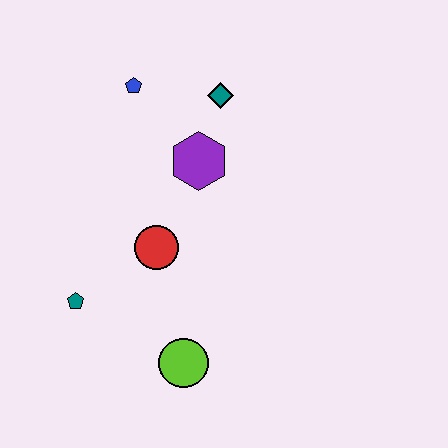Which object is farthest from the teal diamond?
The lime circle is farthest from the teal diamond.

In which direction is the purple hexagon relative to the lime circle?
The purple hexagon is above the lime circle.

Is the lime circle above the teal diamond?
No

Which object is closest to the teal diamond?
The purple hexagon is closest to the teal diamond.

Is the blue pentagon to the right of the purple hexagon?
No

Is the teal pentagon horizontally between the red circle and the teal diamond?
No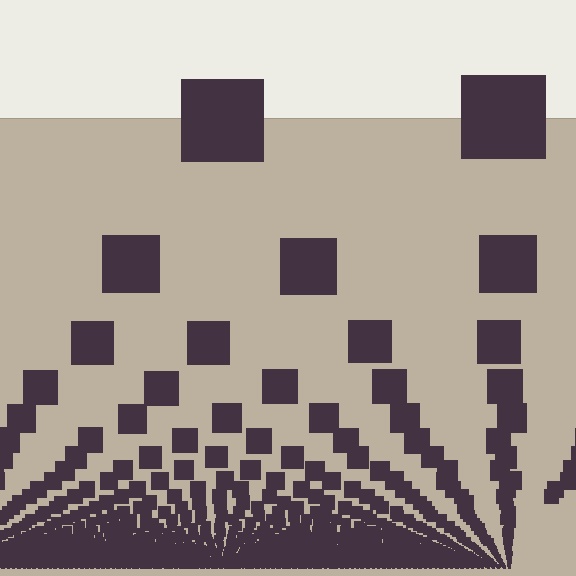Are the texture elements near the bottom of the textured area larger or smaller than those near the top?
Smaller. The gradient is inverted — elements near the bottom are smaller and denser.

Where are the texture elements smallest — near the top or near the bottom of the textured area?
Near the bottom.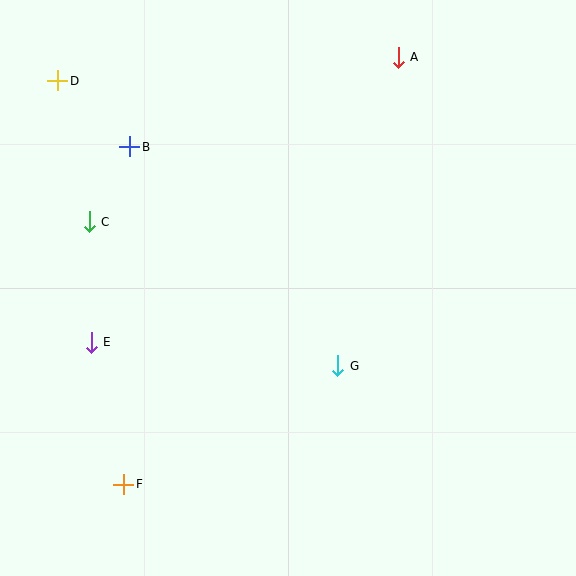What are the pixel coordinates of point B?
Point B is at (130, 147).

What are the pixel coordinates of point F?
Point F is at (124, 484).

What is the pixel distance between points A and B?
The distance between A and B is 283 pixels.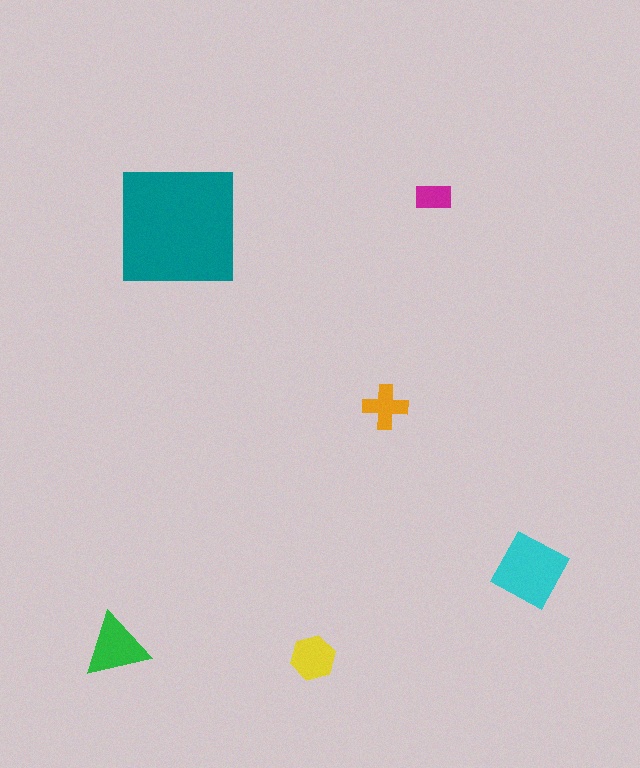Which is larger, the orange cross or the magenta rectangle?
The orange cross.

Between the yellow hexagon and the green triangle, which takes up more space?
The green triangle.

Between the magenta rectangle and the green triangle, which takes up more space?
The green triangle.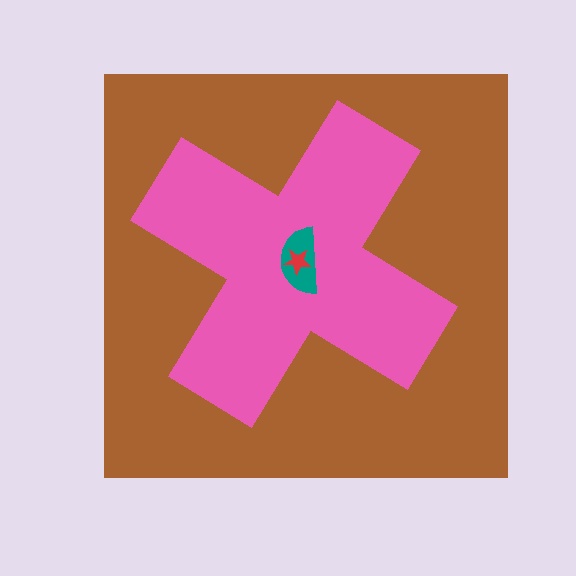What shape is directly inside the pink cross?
The teal semicircle.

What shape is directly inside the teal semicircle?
The red star.